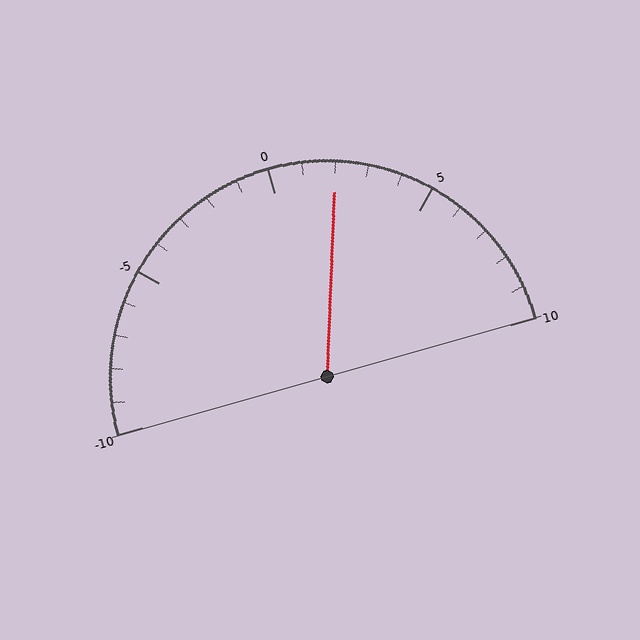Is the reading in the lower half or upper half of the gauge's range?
The reading is in the upper half of the range (-10 to 10).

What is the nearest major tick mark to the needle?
The nearest major tick mark is 0.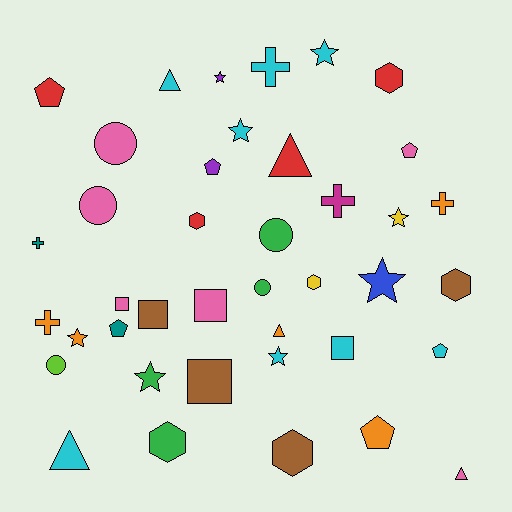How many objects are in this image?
There are 40 objects.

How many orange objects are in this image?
There are 5 orange objects.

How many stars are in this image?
There are 8 stars.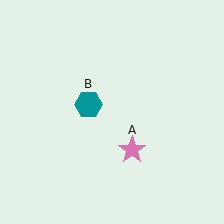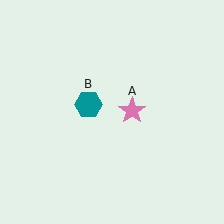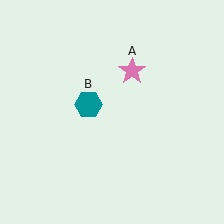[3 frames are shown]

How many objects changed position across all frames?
1 object changed position: pink star (object A).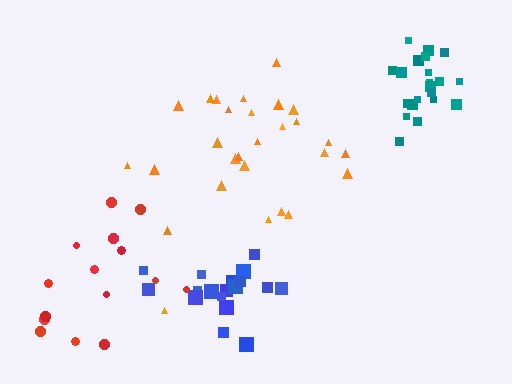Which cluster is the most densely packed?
Teal.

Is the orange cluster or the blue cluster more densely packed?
Blue.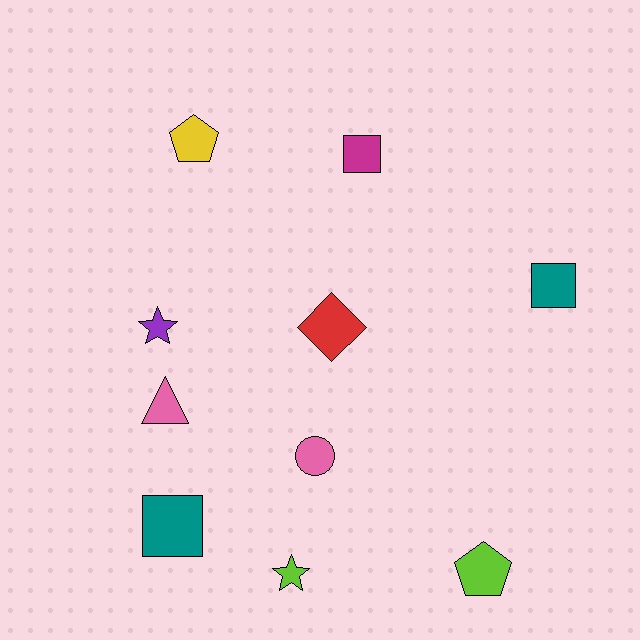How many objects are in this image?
There are 10 objects.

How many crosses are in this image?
There are no crosses.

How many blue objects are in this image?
There are no blue objects.